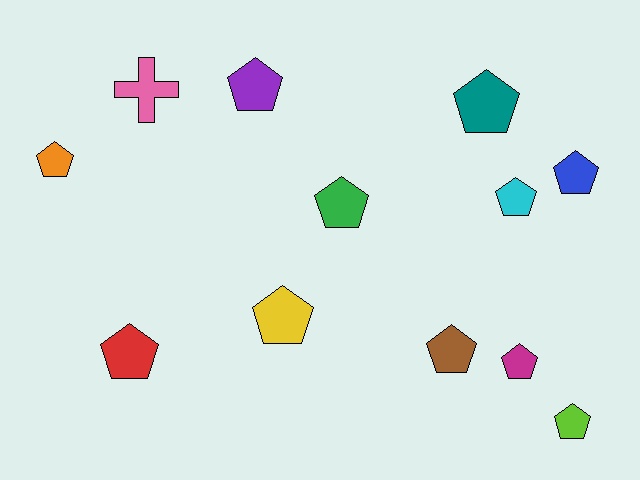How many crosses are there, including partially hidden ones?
There is 1 cross.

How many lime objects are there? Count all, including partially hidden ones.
There is 1 lime object.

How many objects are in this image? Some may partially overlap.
There are 12 objects.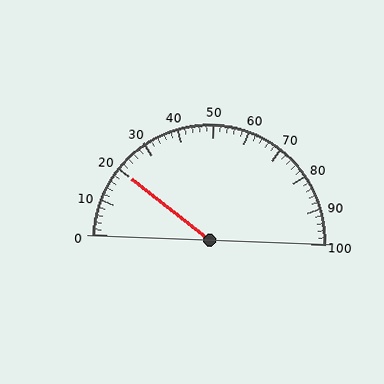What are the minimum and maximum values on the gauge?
The gauge ranges from 0 to 100.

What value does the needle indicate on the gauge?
The needle indicates approximately 20.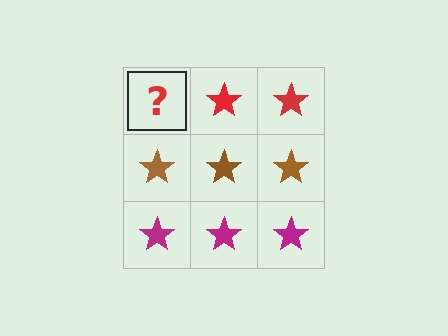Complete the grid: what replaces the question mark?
The question mark should be replaced with a red star.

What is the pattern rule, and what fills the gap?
The rule is that each row has a consistent color. The gap should be filled with a red star.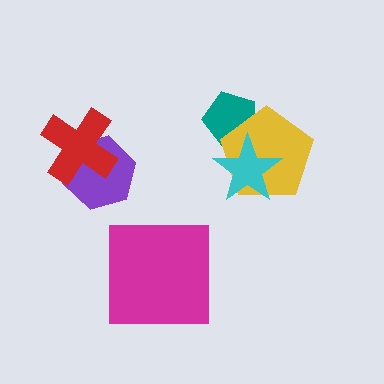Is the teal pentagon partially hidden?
Yes, it is partially covered by another shape.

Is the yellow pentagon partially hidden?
Yes, it is partially covered by another shape.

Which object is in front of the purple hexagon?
The red cross is in front of the purple hexagon.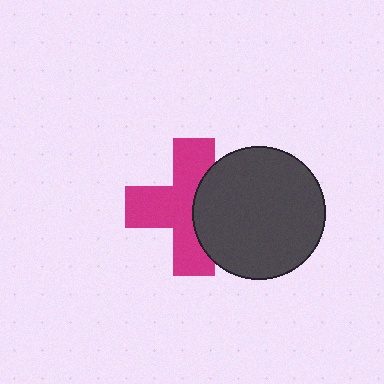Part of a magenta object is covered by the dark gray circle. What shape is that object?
It is a cross.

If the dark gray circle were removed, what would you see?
You would see the complete magenta cross.